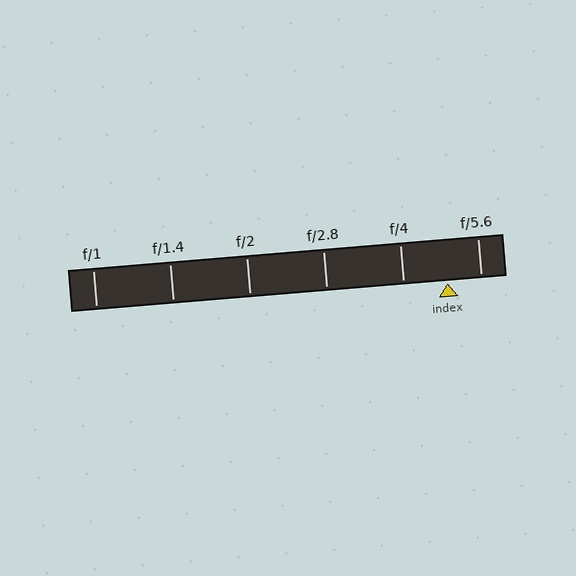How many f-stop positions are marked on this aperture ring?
There are 6 f-stop positions marked.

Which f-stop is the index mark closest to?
The index mark is closest to f/5.6.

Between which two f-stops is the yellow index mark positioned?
The index mark is between f/4 and f/5.6.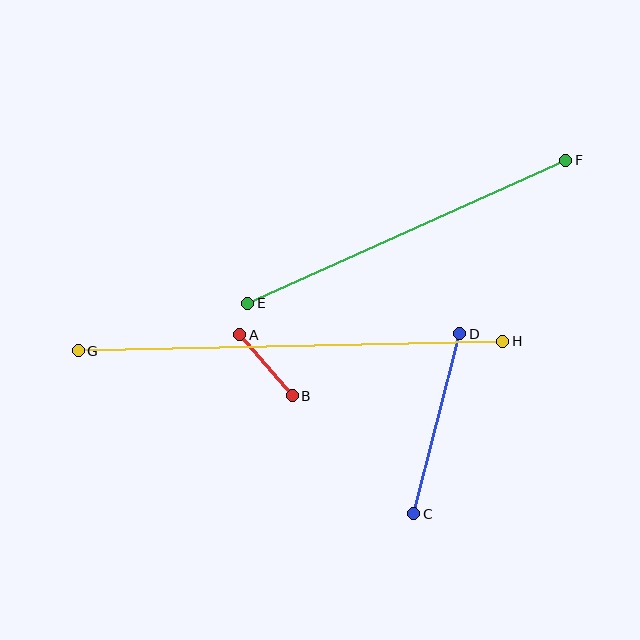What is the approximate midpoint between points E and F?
The midpoint is at approximately (407, 232) pixels.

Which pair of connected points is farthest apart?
Points G and H are farthest apart.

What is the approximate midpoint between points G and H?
The midpoint is at approximately (290, 346) pixels.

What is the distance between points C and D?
The distance is approximately 186 pixels.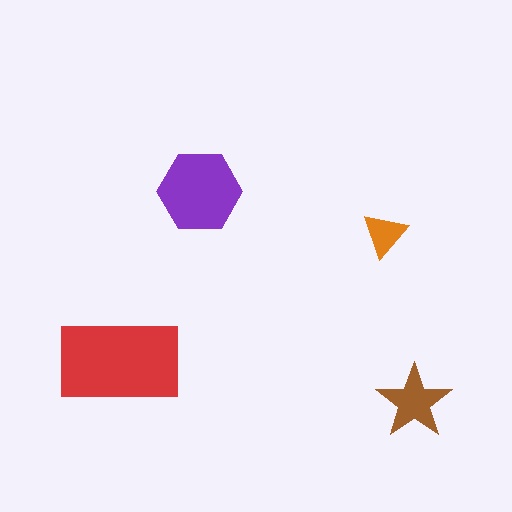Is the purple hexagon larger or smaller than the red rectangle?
Smaller.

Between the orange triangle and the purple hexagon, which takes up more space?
The purple hexagon.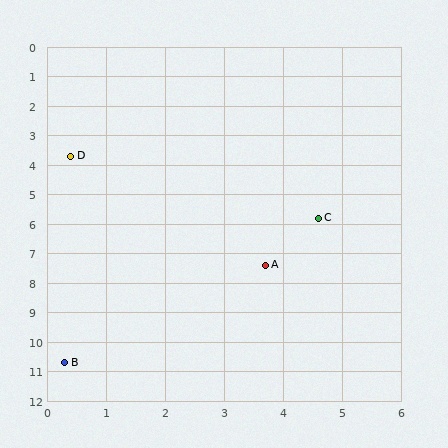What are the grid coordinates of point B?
Point B is at approximately (0.3, 10.7).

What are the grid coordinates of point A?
Point A is at approximately (3.7, 7.4).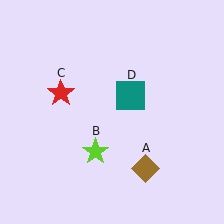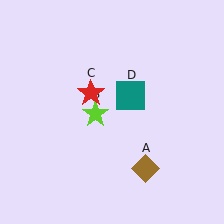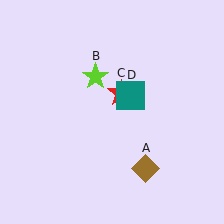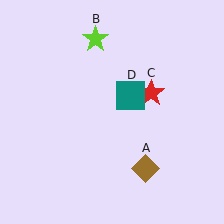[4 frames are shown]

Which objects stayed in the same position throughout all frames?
Brown diamond (object A) and teal square (object D) remained stationary.